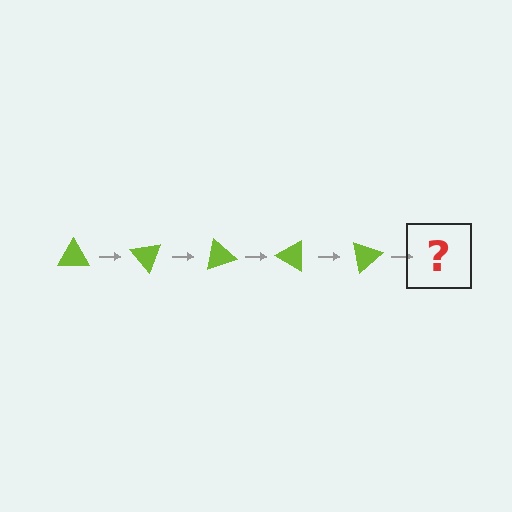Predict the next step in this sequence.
The next step is a lime triangle rotated 250 degrees.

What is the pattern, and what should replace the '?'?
The pattern is that the triangle rotates 50 degrees each step. The '?' should be a lime triangle rotated 250 degrees.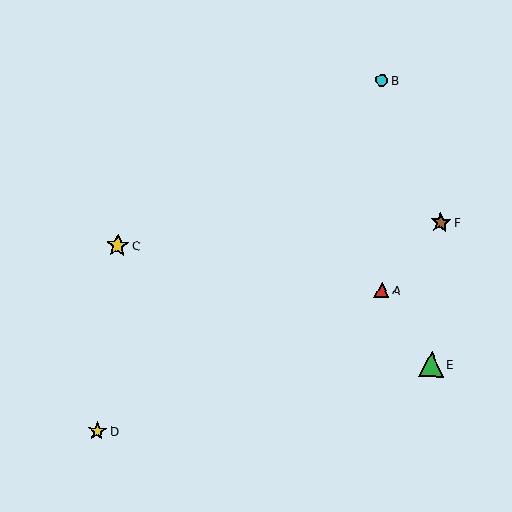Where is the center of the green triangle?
The center of the green triangle is at (431, 364).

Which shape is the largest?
The green triangle (labeled E) is the largest.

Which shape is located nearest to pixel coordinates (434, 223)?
The brown star (labeled F) at (441, 222) is nearest to that location.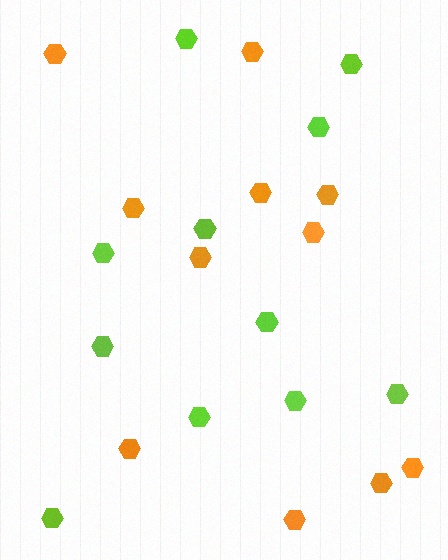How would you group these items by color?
There are 2 groups: one group of orange hexagons (11) and one group of lime hexagons (11).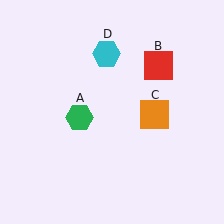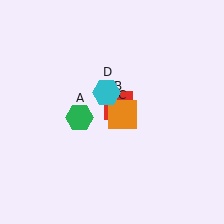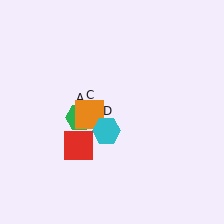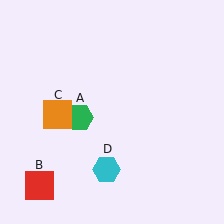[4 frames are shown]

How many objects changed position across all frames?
3 objects changed position: red square (object B), orange square (object C), cyan hexagon (object D).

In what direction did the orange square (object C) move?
The orange square (object C) moved left.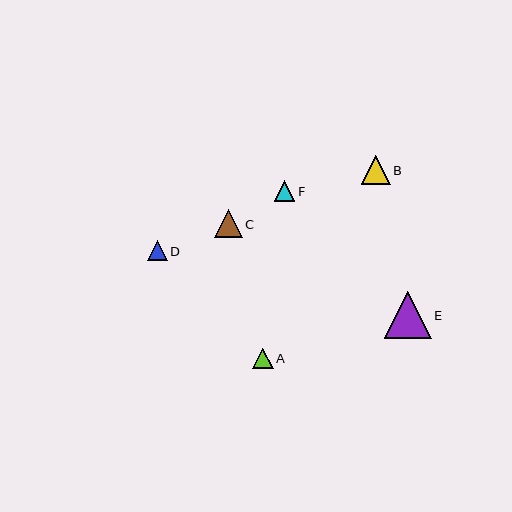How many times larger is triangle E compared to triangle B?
Triangle E is approximately 1.6 times the size of triangle B.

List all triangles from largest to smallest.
From largest to smallest: E, B, C, A, F, D.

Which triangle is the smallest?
Triangle D is the smallest with a size of approximately 20 pixels.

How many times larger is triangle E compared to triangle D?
Triangle E is approximately 2.3 times the size of triangle D.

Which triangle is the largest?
Triangle E is the largest with a size of approximately 47 pixels.